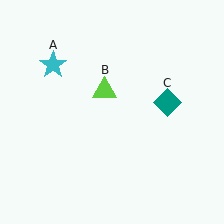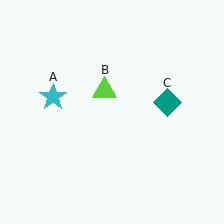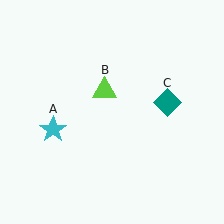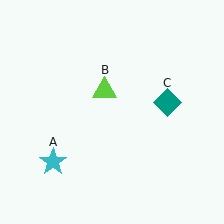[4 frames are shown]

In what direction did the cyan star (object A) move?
The cyan star (object A) moved down.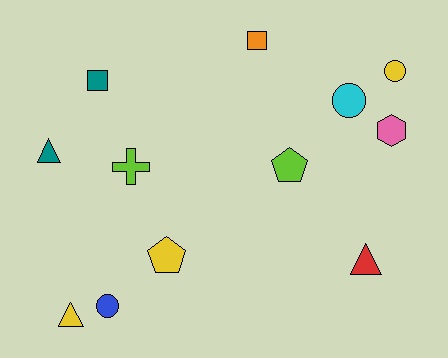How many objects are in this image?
There are 12 objects.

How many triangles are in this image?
There are 3 triangles.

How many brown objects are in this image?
There are no brown objects.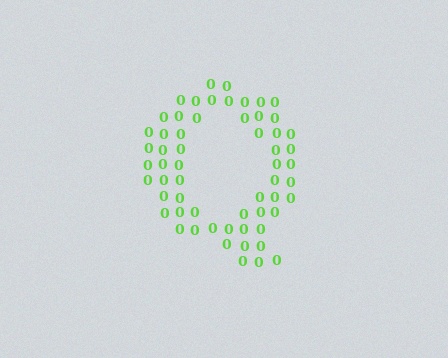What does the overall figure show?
The overall figure shows the letter Q.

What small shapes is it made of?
It is made of small digit 0's.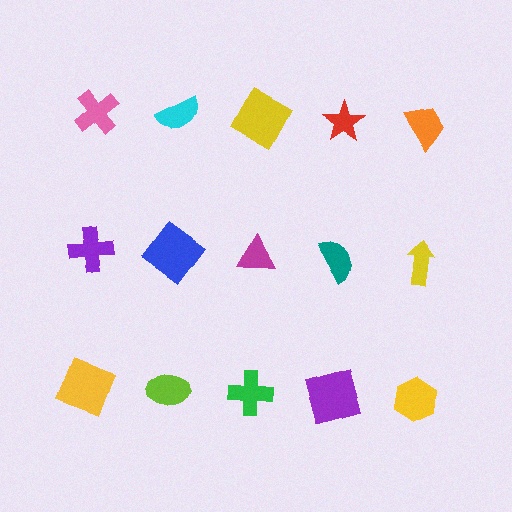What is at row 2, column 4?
A teal semicircle.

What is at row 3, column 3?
A green cross.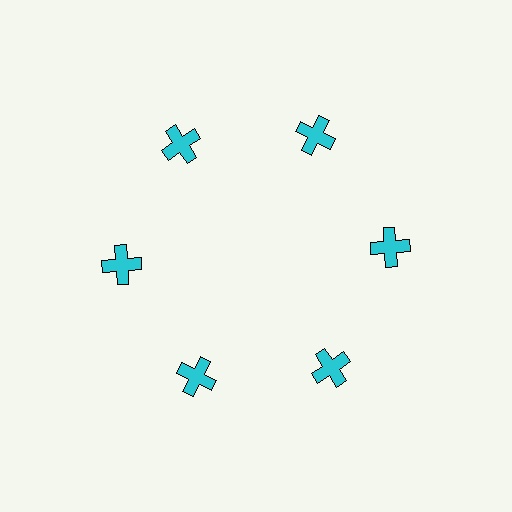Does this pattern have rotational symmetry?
Yes, this pattern has 6-fold rotational symmetry. It looks the same after rotating 60 degrees around the center.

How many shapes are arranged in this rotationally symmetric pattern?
There are 6 shapes, arranged in 6 groups of 1.